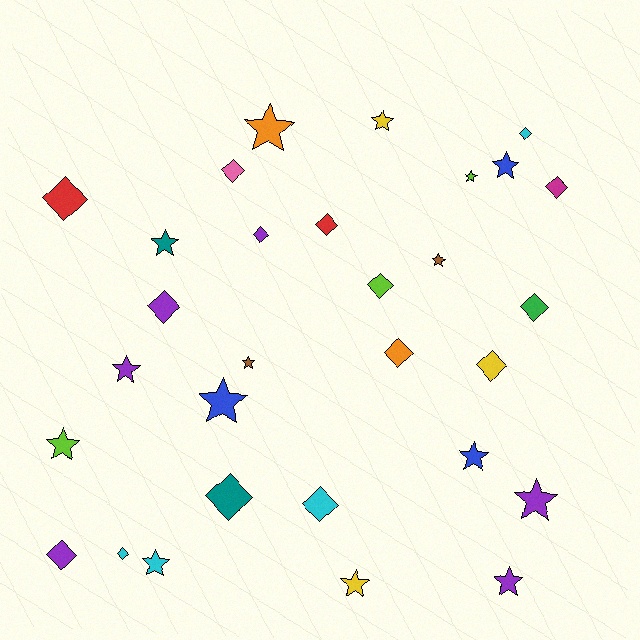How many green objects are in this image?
There is 1 green object.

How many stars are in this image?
There are 15 stars.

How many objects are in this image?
There are 30 objects.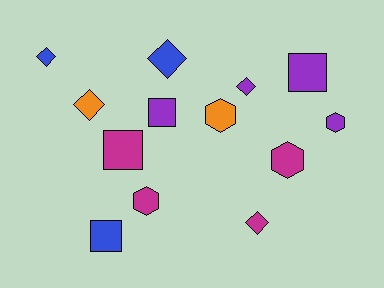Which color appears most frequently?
Purple, with 4 objects.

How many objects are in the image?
There are 13 objects.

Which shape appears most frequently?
Diamond, with 5 objects.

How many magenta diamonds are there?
There is 1 magenta diamond.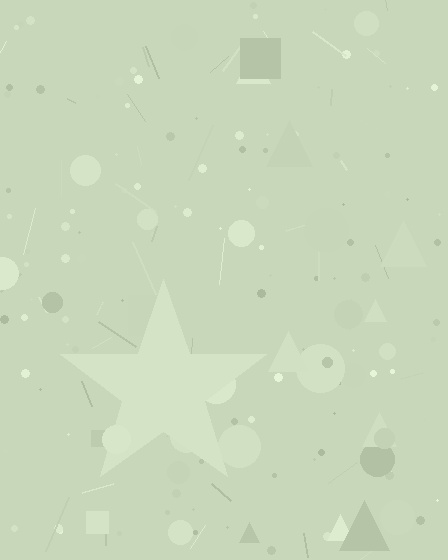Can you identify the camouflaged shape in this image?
The camouflaged shape is a star.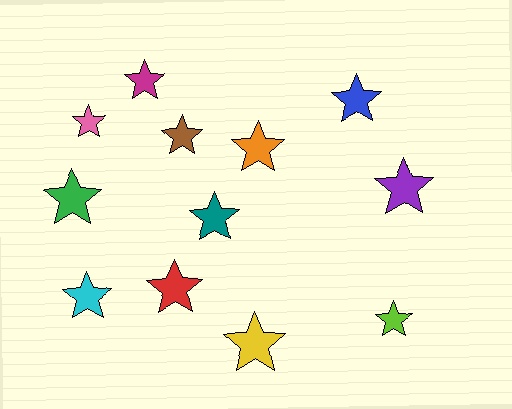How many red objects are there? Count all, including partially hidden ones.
There is 1 red object.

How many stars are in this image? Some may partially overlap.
There are 12 stars.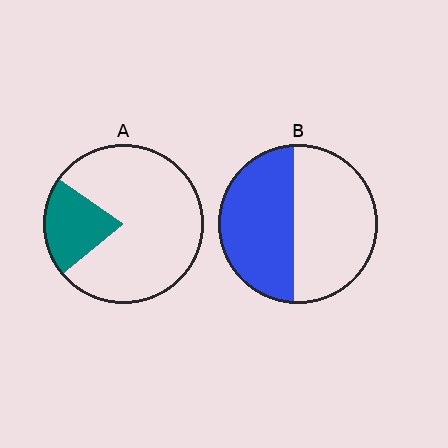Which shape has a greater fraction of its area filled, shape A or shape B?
Shape B.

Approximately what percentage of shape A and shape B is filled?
A is approximately 20% and B is approximately 45%.